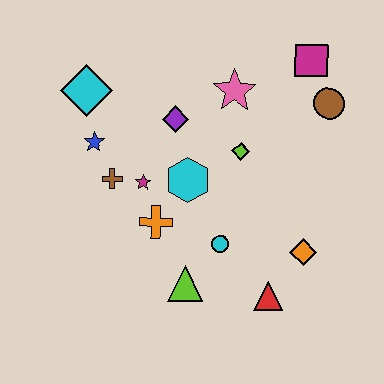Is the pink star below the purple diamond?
No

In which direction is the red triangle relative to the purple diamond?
The red triangle is below the purple diamond.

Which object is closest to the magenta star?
The brown cross is closest to the magenta star.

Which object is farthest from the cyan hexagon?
The magenta square is farthest from the cyan hexagon.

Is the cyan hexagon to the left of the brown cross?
No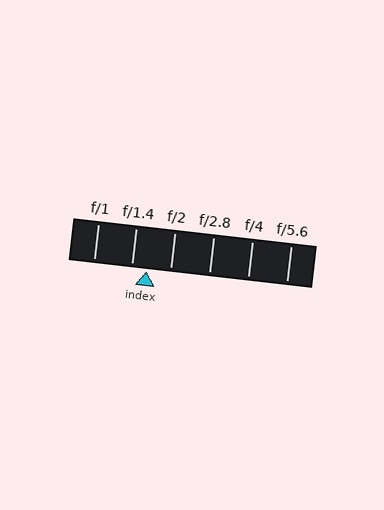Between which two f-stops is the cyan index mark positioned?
The index mark is between f/1.4 and f/2.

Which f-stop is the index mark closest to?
The index mark is closest to f/1.4.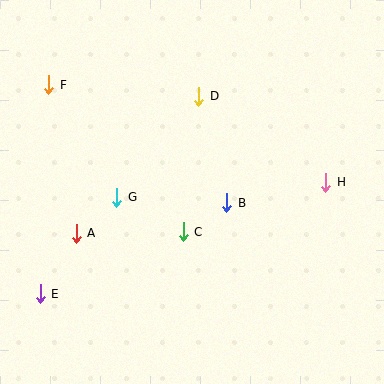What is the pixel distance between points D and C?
The distance between D and C is 136 pixels.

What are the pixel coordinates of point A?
Point A is at (76, 233).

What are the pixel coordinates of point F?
Point F is at (49, 85).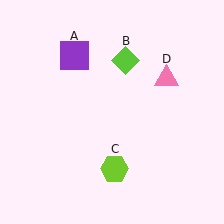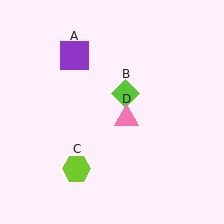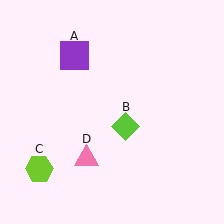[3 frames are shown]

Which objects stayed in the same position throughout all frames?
Purple square (object A) remained stationary.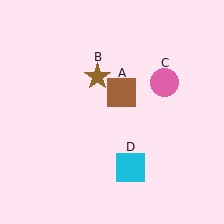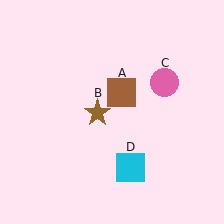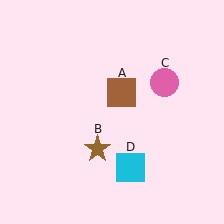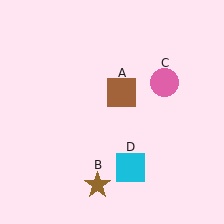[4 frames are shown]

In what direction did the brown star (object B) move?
The brown star (object B) moved down.